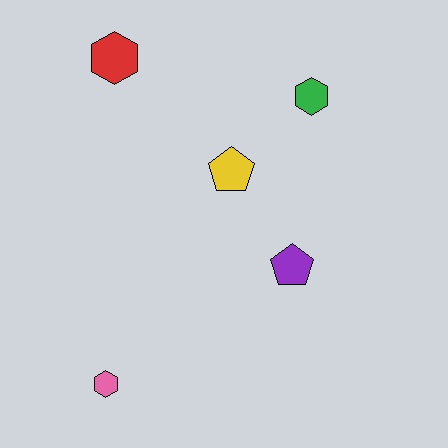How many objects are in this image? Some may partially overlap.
There are 5 objects.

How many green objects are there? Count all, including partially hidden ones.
There is 1 green object.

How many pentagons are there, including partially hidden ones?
There are 2 pentagons.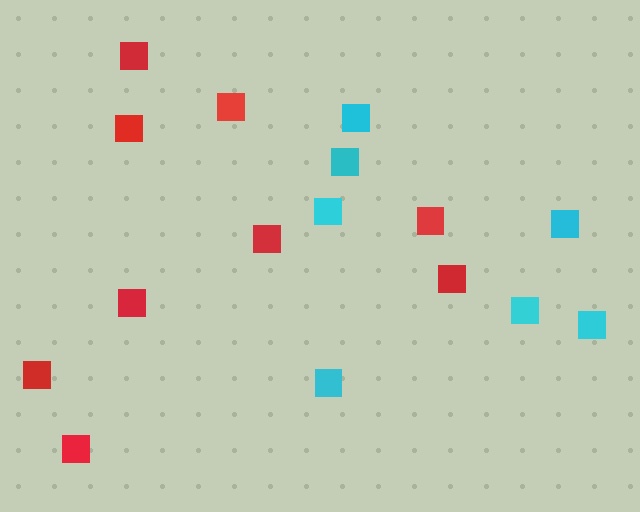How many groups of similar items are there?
There are 2 groups: one group of cyan squares (7) and one group of red squares (9).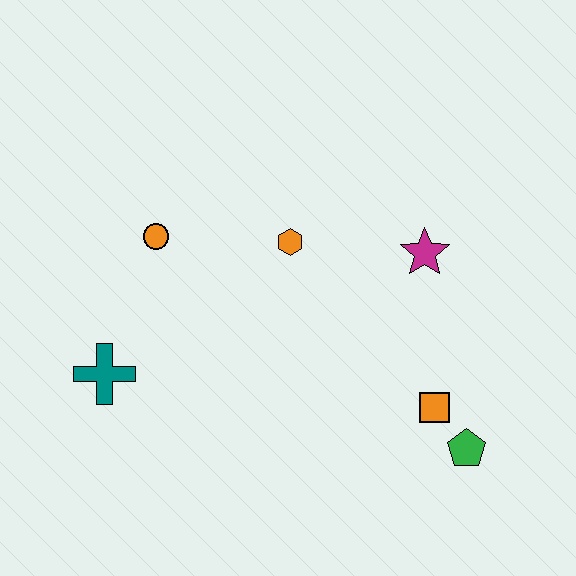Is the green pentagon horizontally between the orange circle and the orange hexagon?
No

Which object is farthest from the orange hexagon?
The green pentagon is farthest from the orange hexagon.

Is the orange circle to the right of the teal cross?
Yes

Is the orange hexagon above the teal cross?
Yes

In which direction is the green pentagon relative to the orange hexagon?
The green pentagon is below the orange hexagon.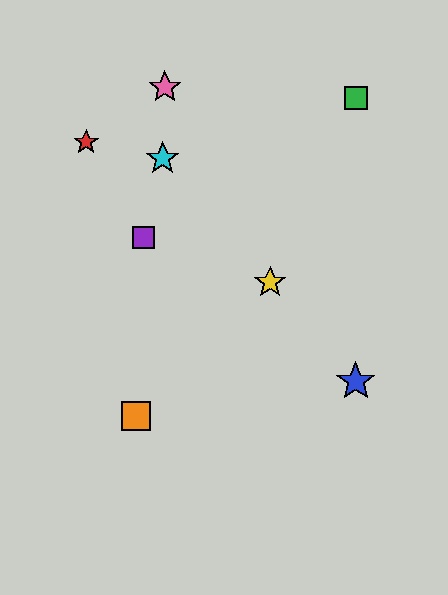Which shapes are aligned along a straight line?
The blue star, the yellow star, the cyan star are aligned along a straight line.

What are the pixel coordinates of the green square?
The green square is at (356, 98).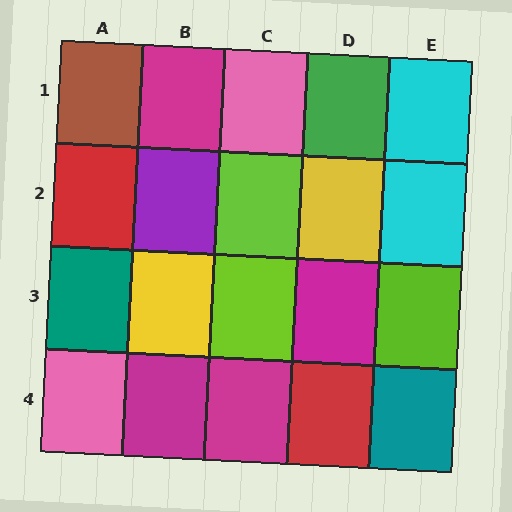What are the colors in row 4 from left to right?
Pink, magenta, magenta, red, teal.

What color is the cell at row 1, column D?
Green.